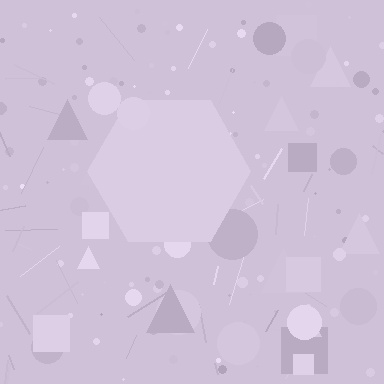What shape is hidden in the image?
A hexagon is hidden in the image.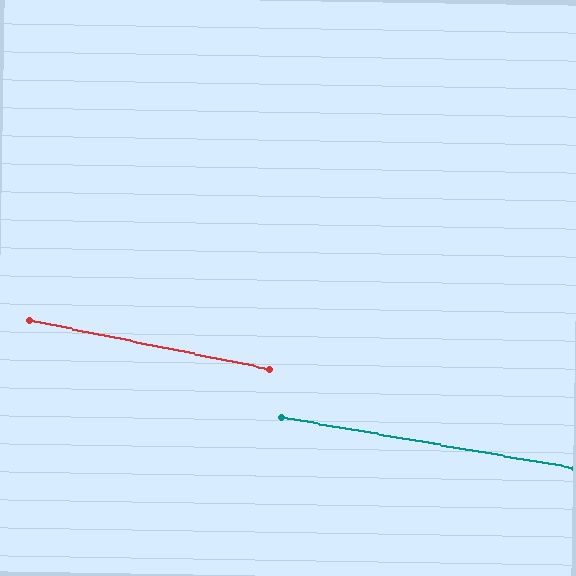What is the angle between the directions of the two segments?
Approximately 2 degrees.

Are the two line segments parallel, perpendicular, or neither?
Parallel — their directions differ by only 1.6°.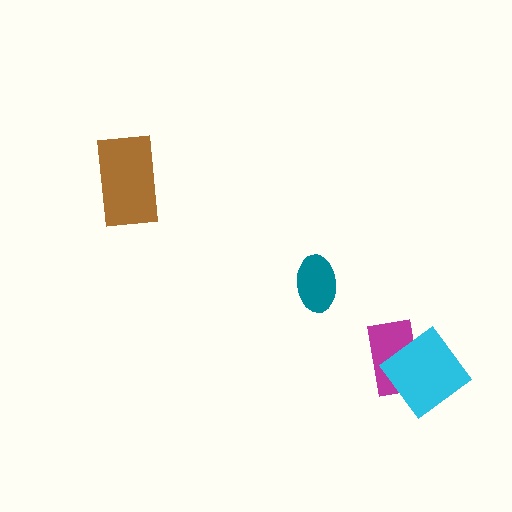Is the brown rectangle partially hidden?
No, no other shape covers it.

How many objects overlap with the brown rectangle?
0 objects overlap with the brown rectangle.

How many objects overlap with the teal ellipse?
0 objects overlap with the teal ellipse.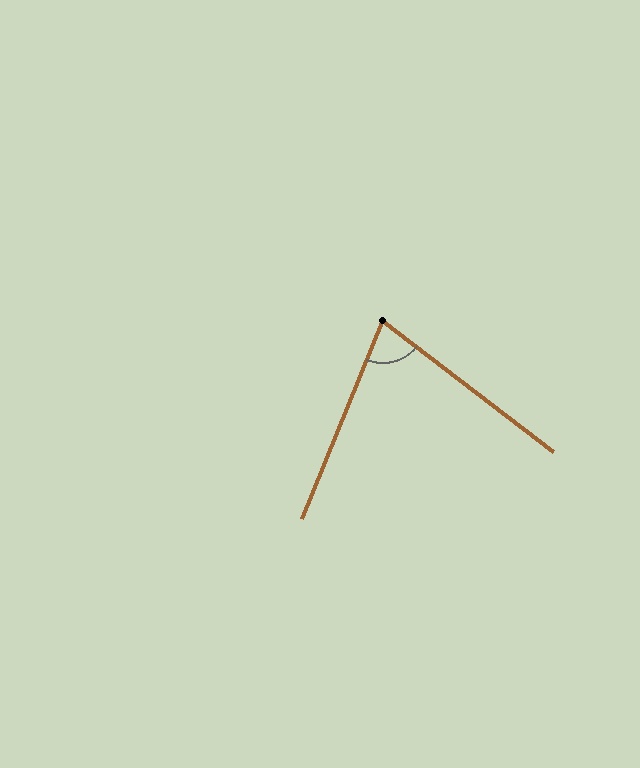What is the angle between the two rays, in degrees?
Approximately 74 degrees.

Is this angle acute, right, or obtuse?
It is acute.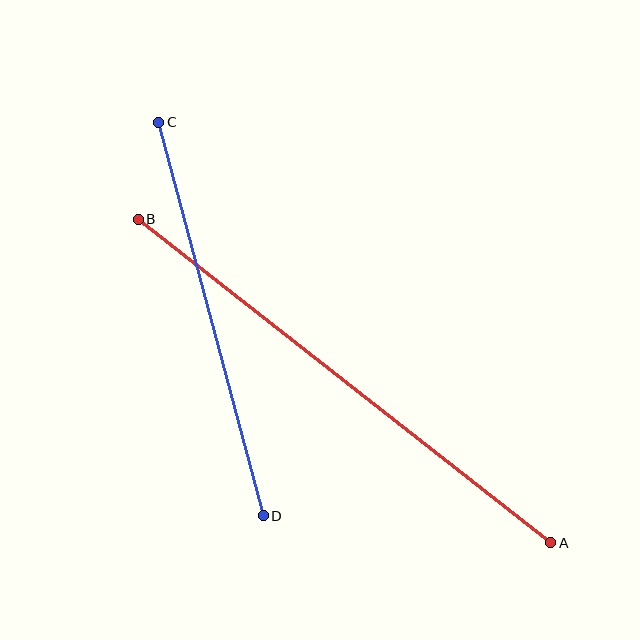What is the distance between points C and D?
The distance is approximately 407 pixels.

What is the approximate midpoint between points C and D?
The midpoint is at approximately (211, 319) pixels.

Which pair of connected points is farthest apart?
Points A and B are farthest apart.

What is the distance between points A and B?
The distance is approximately 524 pixels.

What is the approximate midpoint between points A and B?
The midpoint is at approximately (345, 381) pixels.